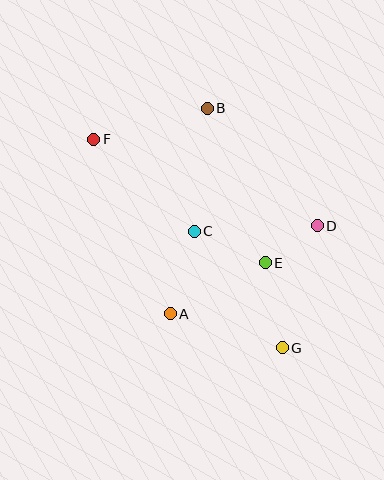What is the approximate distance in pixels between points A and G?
The distance between A and G is approximately 117 pixels.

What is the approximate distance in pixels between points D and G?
The distance between D and G is approximately 127 pixels.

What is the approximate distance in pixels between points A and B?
The distance between A and B is approximately 209 pixels.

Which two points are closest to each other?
Points D and E are closest to each other.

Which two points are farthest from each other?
Points F and G are farthest from each other.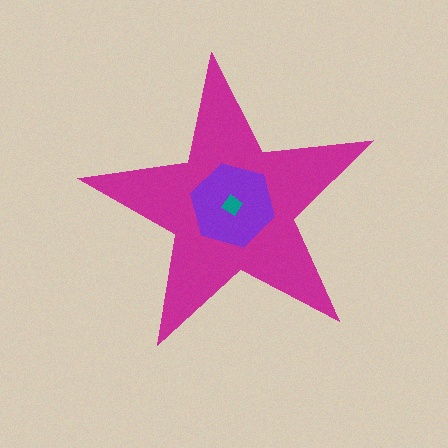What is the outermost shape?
The magenta star.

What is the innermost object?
The teal diamond.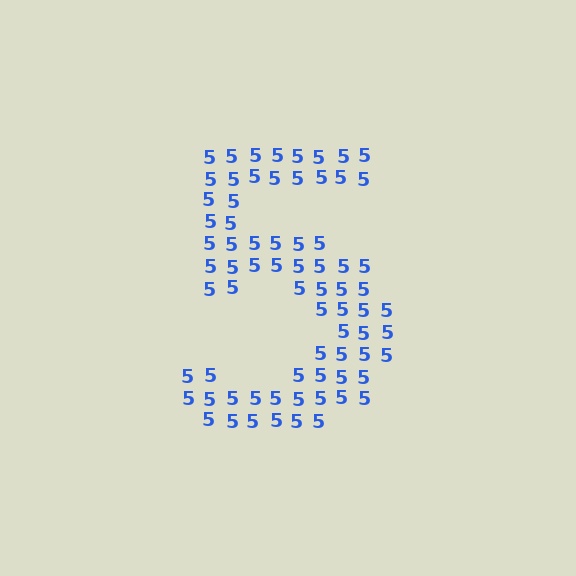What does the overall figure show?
The overall figure shows the digit 5.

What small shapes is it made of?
It is made of small digit 5's.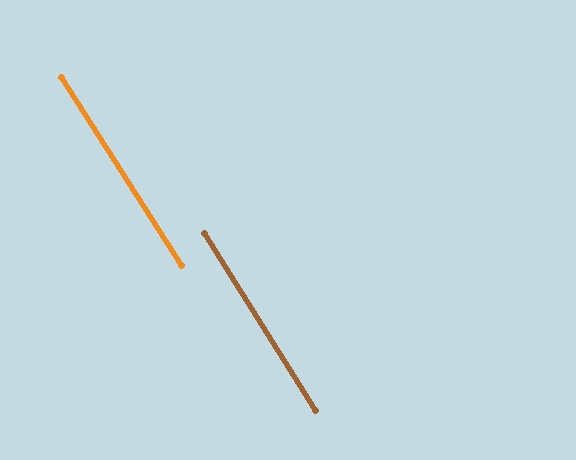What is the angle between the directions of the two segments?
Approximately 1 degree.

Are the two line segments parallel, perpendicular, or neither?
Parallel — their directions differ by only 0.6°.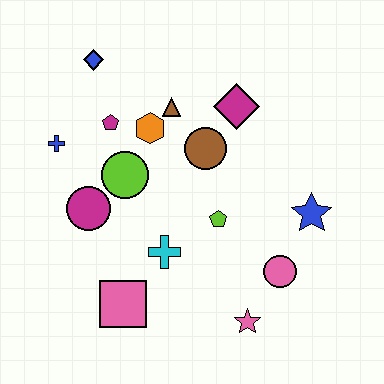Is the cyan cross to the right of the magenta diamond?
No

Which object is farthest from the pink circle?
The blue diamond is farthest from the pink circle.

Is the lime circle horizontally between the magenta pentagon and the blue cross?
No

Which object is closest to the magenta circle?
The lime circle is closest to the magenta circle.